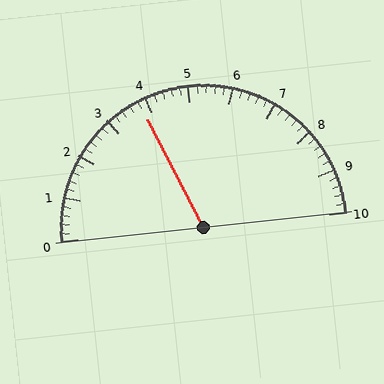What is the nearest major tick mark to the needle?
The nearest major tick mark is 4.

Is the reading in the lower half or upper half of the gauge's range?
The reading is in the lower half of the range (0 to 10).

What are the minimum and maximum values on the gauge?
The gauge ranges from 0 to 10.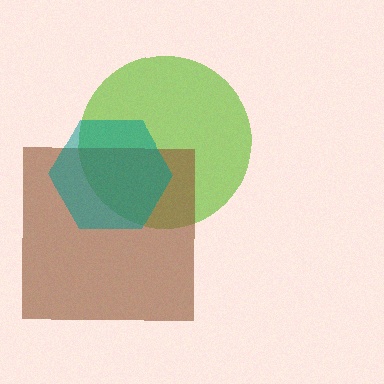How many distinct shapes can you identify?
There are 3 distinct shapes: a lime circle, a brown square, a teal hexagon.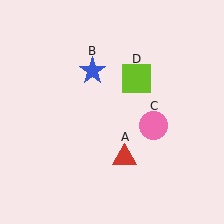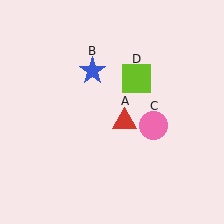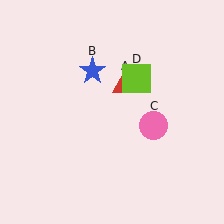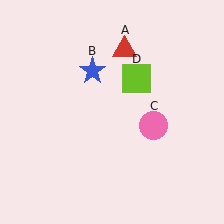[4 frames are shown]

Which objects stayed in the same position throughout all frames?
Blue star (object B) and pink circle (object C) and lime square (object D) remained stationary.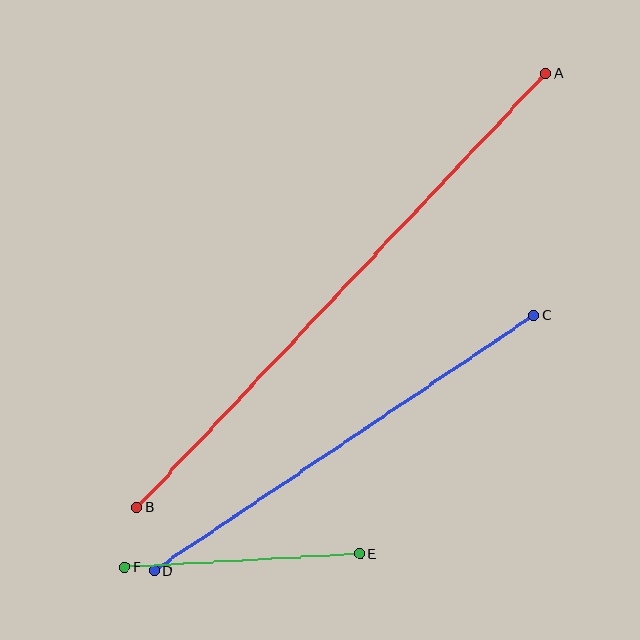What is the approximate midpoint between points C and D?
The midpoint is at approximately (344, 443) pixels.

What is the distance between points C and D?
The distance is approximately 458 pixels.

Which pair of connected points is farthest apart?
Points A and B are farthest apart.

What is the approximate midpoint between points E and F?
The midpoint is at approximately (242, 561) pixels.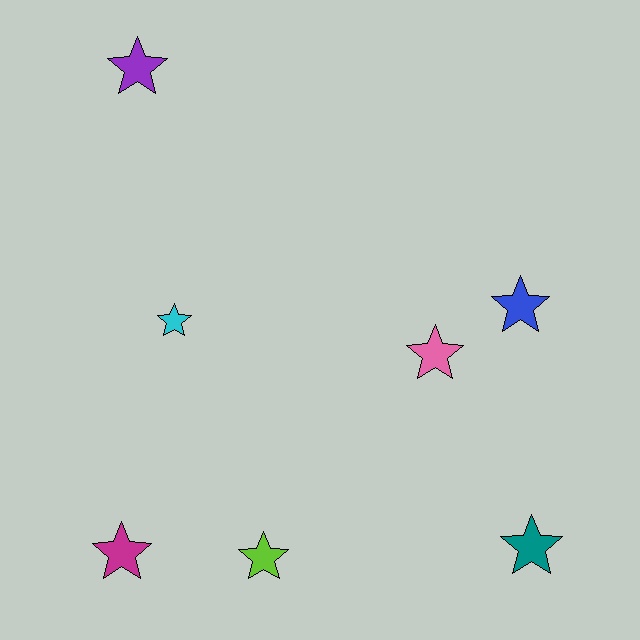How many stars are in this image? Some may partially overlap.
There are 7 stars.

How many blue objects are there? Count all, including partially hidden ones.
There is 1 blue object.